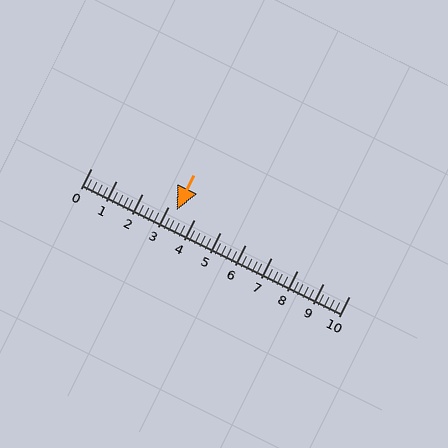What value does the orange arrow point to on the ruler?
The orange arrow points to approximately 3.3.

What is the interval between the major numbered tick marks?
The major tick marks are spaced 1 units apart.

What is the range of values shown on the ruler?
The ruler shows values from 0 to 10.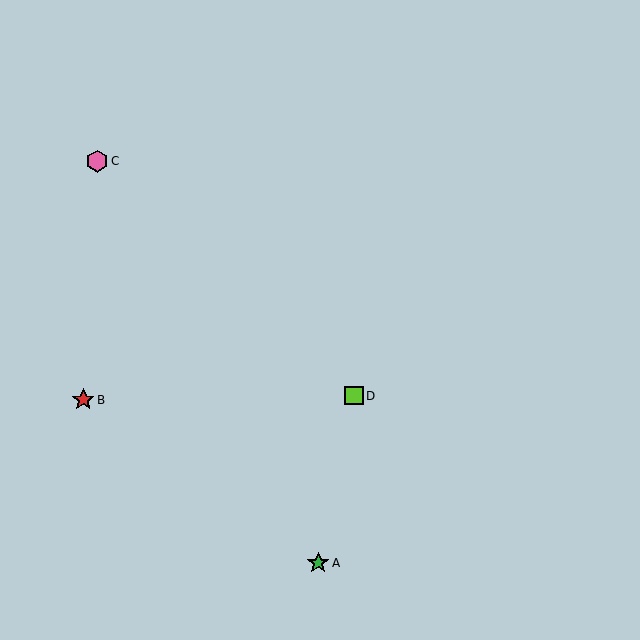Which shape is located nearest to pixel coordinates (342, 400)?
The lime square (labeled D) at (354, 396) is nearest to that location.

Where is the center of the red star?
The center of the red star is at (83, 400).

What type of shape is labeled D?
Shape D is a lime square.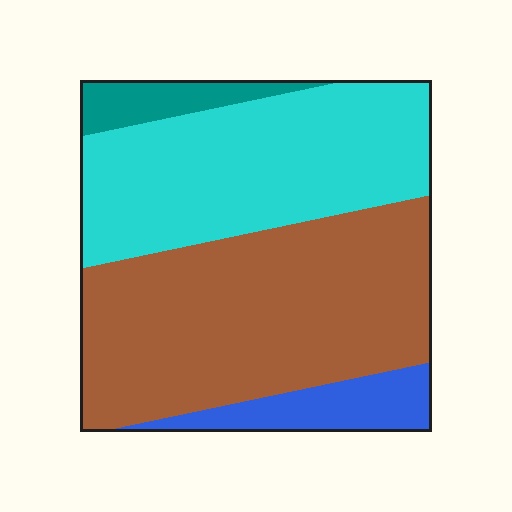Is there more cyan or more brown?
Brown.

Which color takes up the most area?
Brown, at roughly 45%.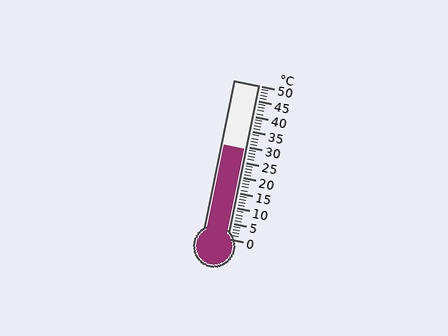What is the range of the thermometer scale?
The thermometer scale ranges from 0°C to 50°C.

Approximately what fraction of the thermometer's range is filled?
The thermometer is filled to approximately 60% of its range.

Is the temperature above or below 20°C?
The temperature is above 20°C.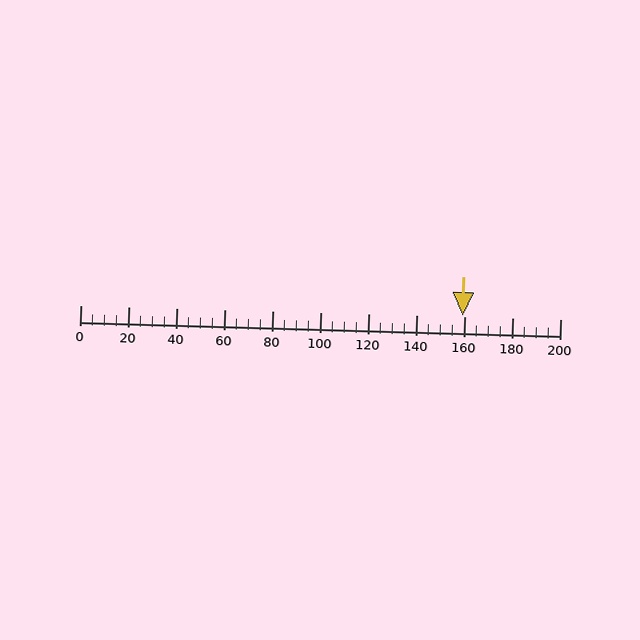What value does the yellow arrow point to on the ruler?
The yellow arrow points to approximately 159.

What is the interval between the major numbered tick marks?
The major tick marks are spaced 20 units apart.